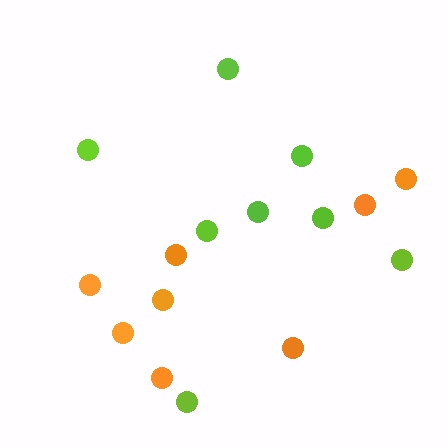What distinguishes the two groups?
There are 2 groups: one group of lime circles (8) and one group of orange circles (8).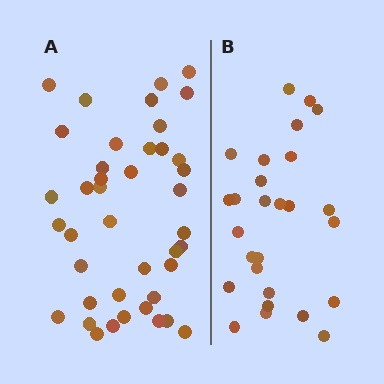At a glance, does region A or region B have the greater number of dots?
Region A (the left region) has more dots.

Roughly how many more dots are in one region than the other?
Region A has approximately 15 more dots than region B.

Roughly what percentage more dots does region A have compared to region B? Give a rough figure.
About 50% more.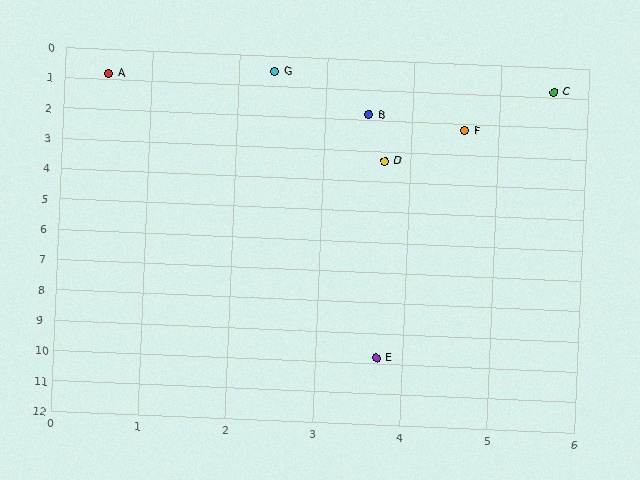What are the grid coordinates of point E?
Point E is at approximately (3.7, 9.8).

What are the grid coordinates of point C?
Point C is at approximately (5.6, 0.8).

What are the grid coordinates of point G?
Point G is at approximately (2.4, 0.5).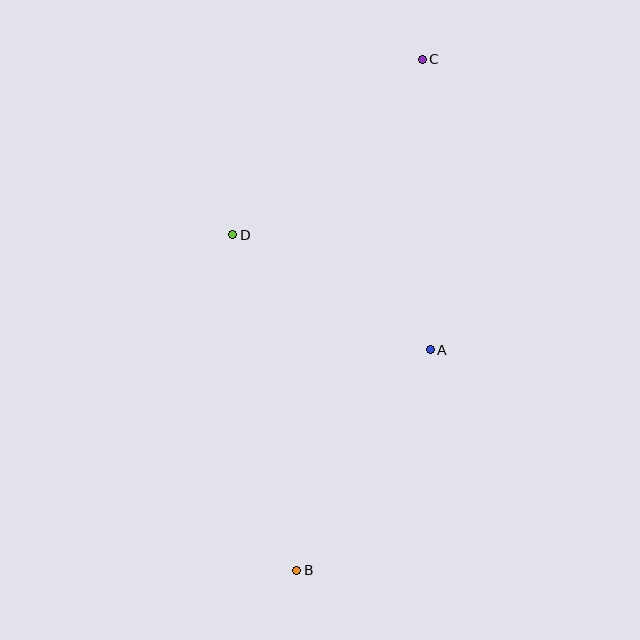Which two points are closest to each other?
Points A and D are closest to each other.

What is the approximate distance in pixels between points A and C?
The distance between A and C is approximately 291 pixels.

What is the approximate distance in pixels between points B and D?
The distance between B and D is approximately 341 pixels.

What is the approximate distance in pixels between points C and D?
The distance between C and D is approximately 258 pixels.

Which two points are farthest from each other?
Points B and C are farthest from each other.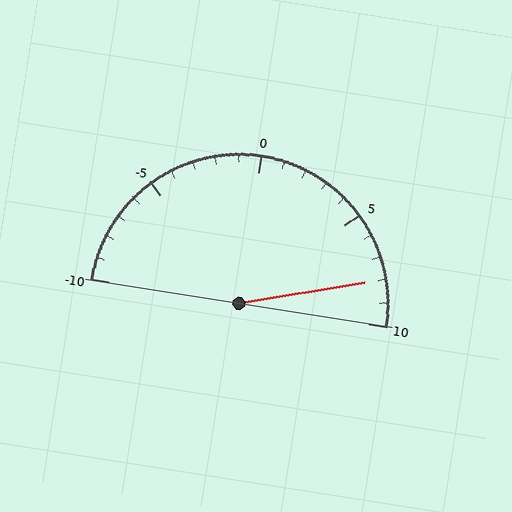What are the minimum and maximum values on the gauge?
The gauge ranges from -10 to 10.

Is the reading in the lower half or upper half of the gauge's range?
The reading is in the upper half of the range (-10 to 10).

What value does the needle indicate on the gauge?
The needle indicates approximately 8.